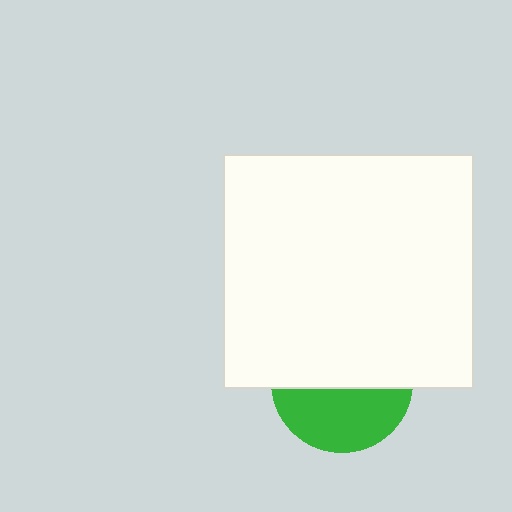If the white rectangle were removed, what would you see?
You would see the complete green circle.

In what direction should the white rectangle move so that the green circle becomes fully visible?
The white rectangle should move up. That is the shortest direction to clear the overlap and leave the green circle fully visible.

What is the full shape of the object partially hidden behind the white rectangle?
The partially hidden object is a green circle.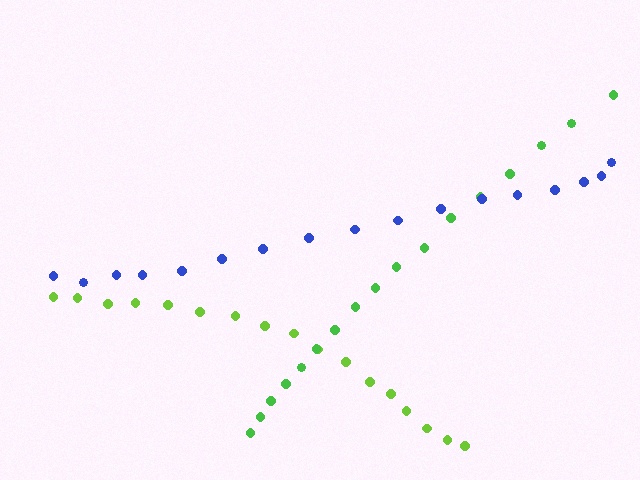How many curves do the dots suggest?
There are 3 distinct paths.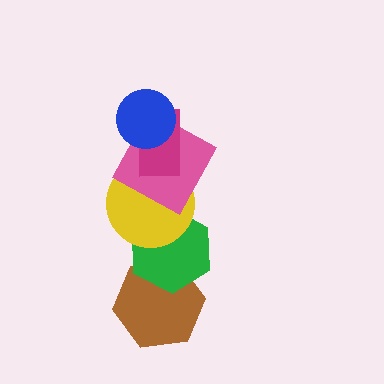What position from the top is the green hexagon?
The green hexagon is 5th from the top.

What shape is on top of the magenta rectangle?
The blue circle is on top of the magenta rectangle.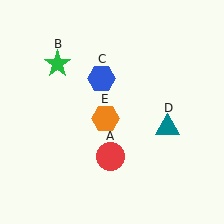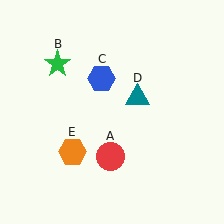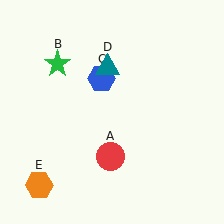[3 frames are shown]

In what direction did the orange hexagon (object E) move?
The orange hexagon (object E) moved down and to the left.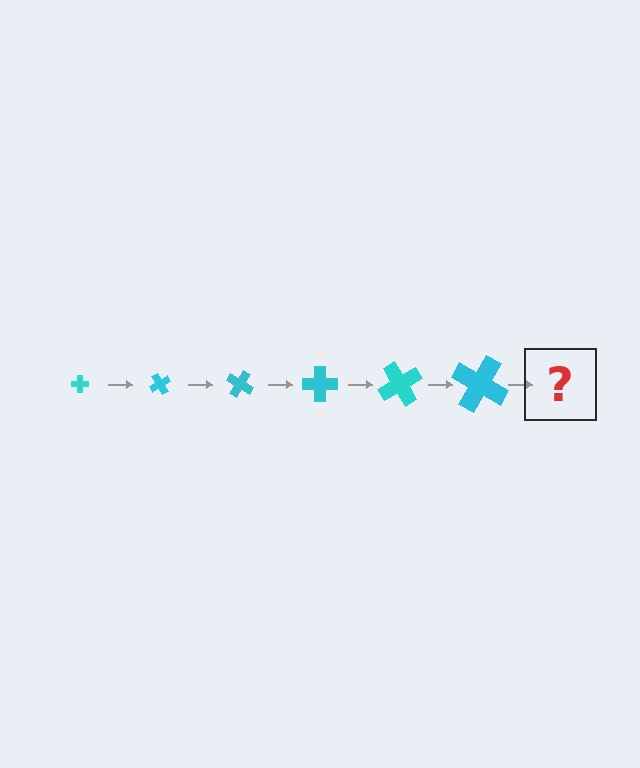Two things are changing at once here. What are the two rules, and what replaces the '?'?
The two rules are that the cross grows larger each step and it rotates 60 degrees each step. The '?' should be a cross, larger than the previous one and rotated 360 degrees from the start.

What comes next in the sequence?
The next element should be a cross, larger than the previous one and rotated 360 degrees from the start.